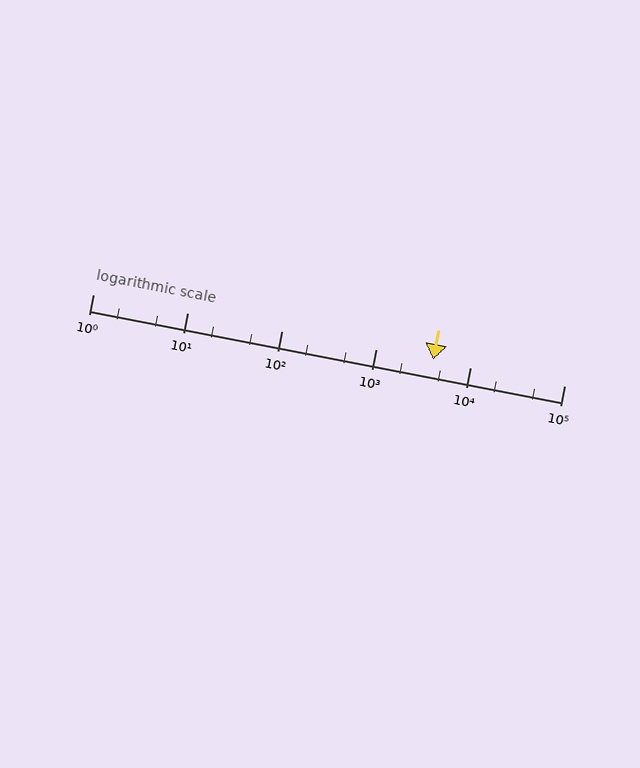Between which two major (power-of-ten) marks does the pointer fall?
The pointer is between 1000 and 10000.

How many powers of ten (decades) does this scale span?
The scale spans 5 decades, from 1 to 100000.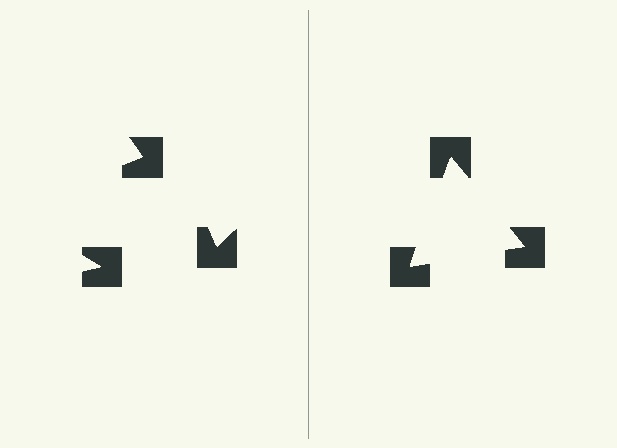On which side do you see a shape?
An illusory triangle appears on the right side. On the left side the wedge cuts are rotated, so no coherent shape forms.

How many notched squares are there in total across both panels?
6 — 3 on each side.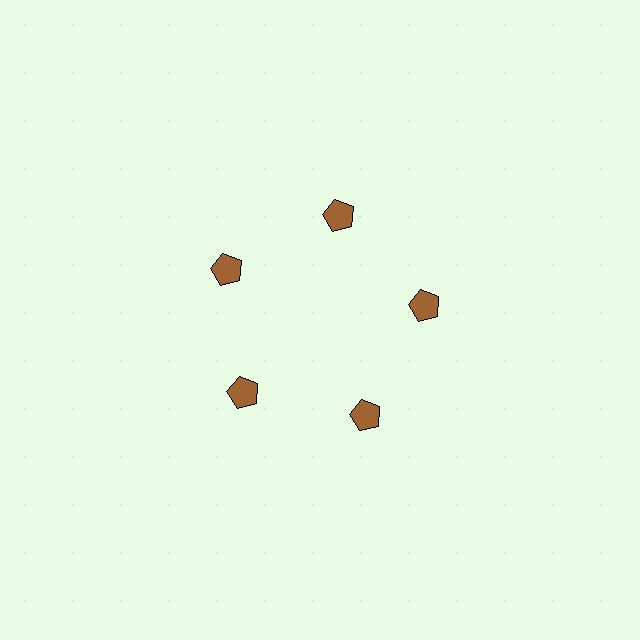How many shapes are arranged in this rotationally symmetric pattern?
There are 5 shapes, arranged in 5 groups of 1.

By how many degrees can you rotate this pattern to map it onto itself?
The pattern maps onto itself every 72 degrees of rotation.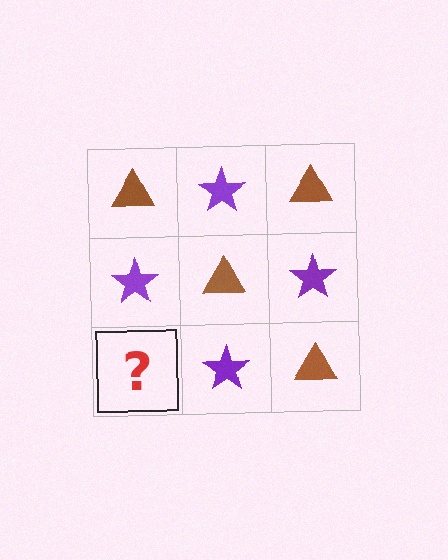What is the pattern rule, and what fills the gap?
The rule is that it alternates brown triangle and purple star in a checkerboard pattern. The gap should be filled with a brown triangle.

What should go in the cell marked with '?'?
The missing cell should contain a brown triangle.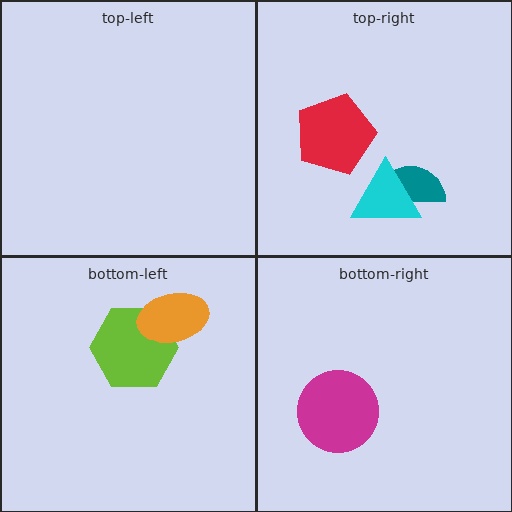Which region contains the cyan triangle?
The top-right region.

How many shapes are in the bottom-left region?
2.